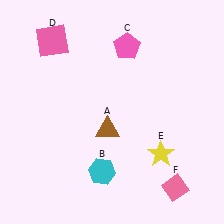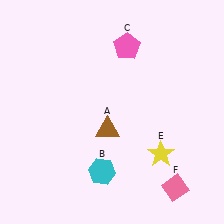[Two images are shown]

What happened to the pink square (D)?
The pink square (D) was removed in Image 2. It was in the top-left area of Image 1.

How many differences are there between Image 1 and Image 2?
There is 1 difference between the two images.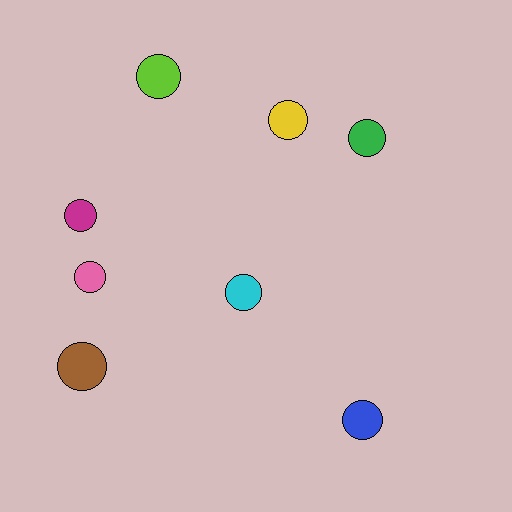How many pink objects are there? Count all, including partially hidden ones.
There is 1 pink object.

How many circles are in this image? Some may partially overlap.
There are 8 circles.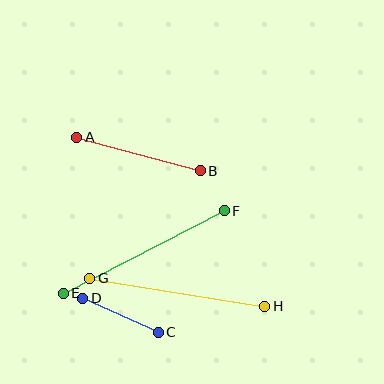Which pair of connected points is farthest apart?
Points E and F are farthest apart.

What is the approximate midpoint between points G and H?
The midpoint is at approximately (177, 292) pixels.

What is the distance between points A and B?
The distance is approximately 128 pixels.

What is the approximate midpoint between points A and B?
The midpoint is at approximately (138, 154) pixels.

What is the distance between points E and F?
The distance is approximately 181 pixels.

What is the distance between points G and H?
The distance is approximately 177 pixels.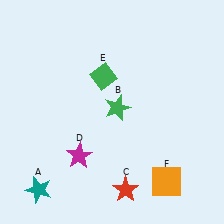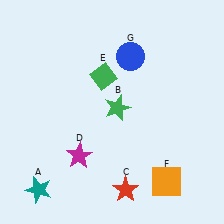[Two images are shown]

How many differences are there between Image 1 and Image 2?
There is 1 difference between the two images.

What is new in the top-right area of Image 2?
A blue circle (G) was added in the top-right area of Image 2.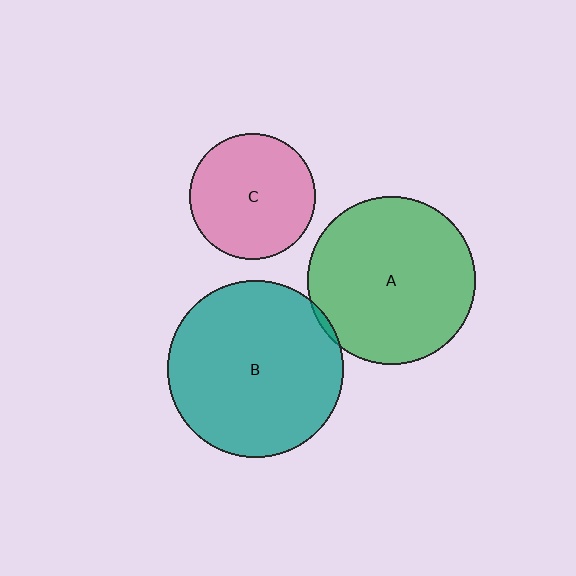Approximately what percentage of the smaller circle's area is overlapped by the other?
Approximately 5%.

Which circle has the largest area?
Circle B (teal).